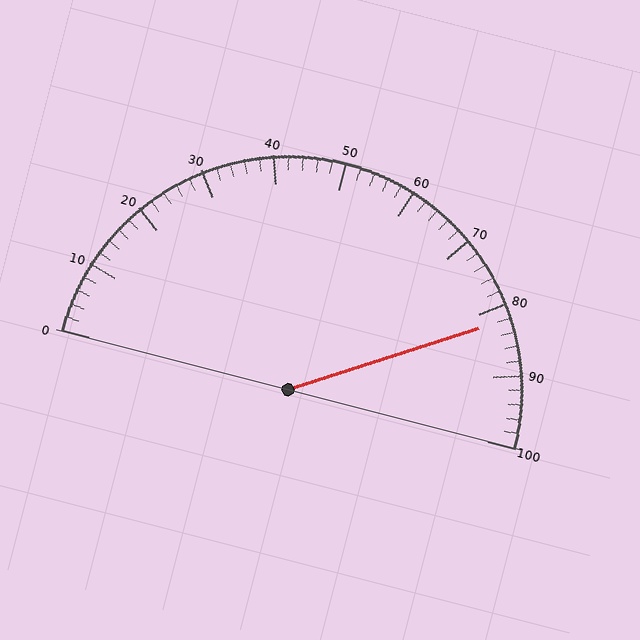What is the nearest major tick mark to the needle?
The nearest major tick mark is 80.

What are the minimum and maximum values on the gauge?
The gauge ranges from 0 to 100.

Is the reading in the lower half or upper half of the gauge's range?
The reading is in the upper half of the range (0 to 100).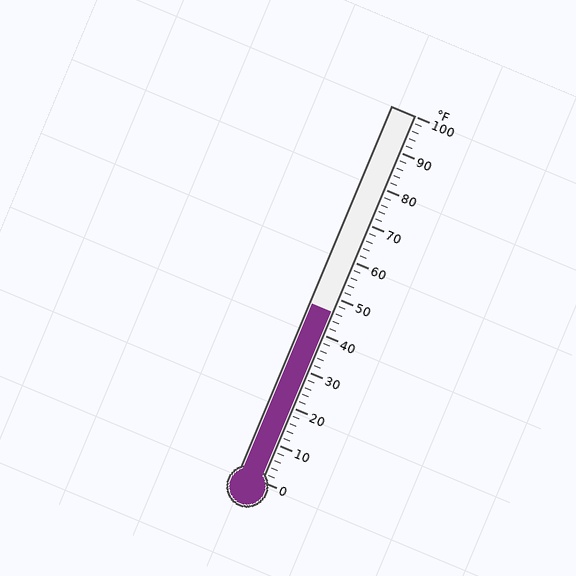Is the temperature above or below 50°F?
The temperature is below 50°F.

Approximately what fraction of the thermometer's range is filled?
The thermometer is filled to approximately 45% of its range.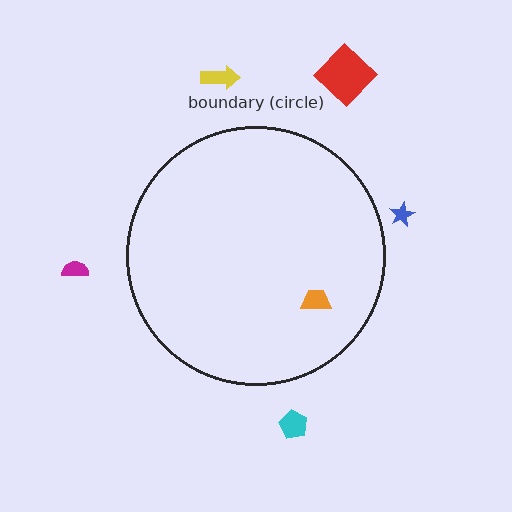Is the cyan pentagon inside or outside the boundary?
Outside.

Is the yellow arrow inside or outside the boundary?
Outside.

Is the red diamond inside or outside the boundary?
Outside.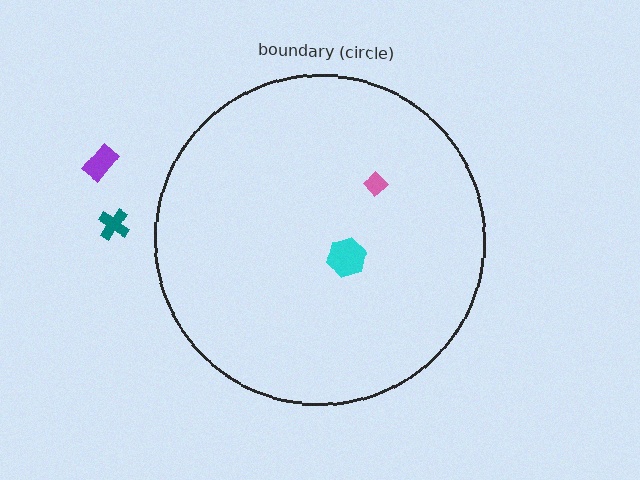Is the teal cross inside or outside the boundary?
Outside.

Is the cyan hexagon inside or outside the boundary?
Inside.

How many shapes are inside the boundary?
2 inside, 2 outside.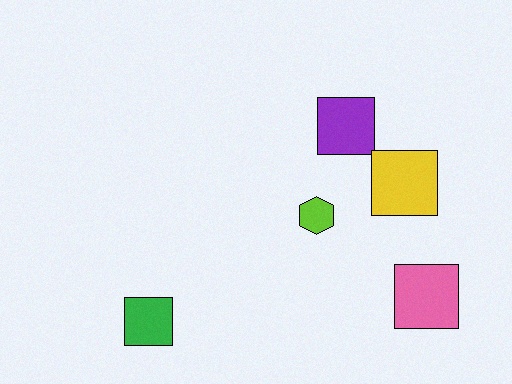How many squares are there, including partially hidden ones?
There are 4 squares.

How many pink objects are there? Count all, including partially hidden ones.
There is 1 pink object.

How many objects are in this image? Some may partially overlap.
There are 5 objects.